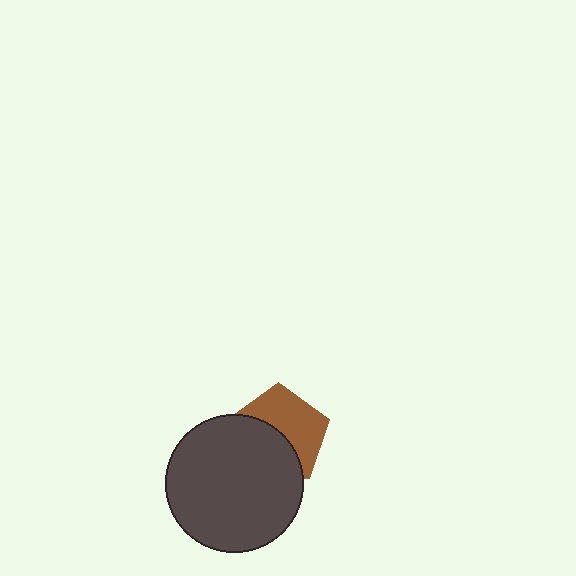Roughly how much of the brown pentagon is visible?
About half of it is visible (roughly 51%).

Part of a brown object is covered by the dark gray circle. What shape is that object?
It is a pentagon.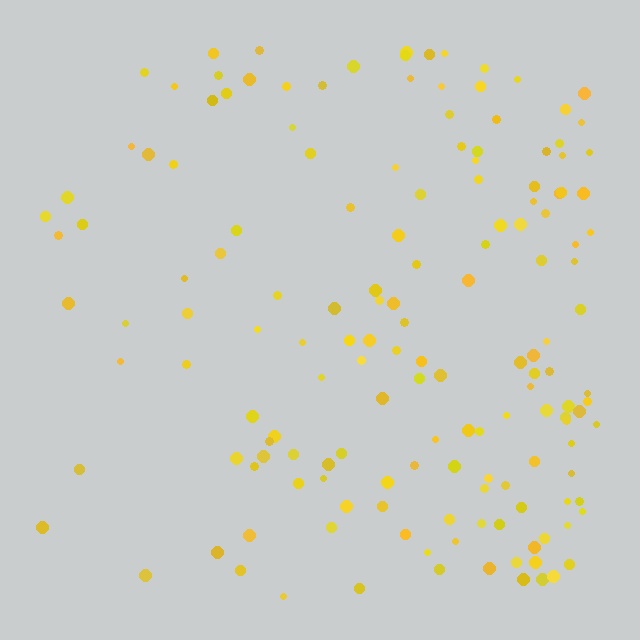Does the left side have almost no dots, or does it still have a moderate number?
Still a moderate number, just noticeably fewer than the right.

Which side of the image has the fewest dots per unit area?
The left.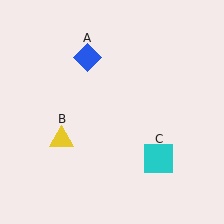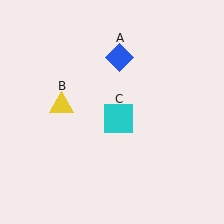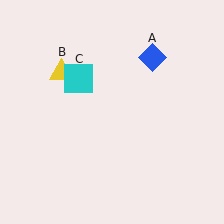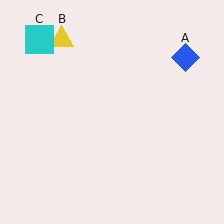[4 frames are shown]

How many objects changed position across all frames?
3 objects changed position: blue diamond (object A), yellow triangle (object B), cyan square (object C).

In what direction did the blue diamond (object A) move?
The blue diamond (object A) moved right.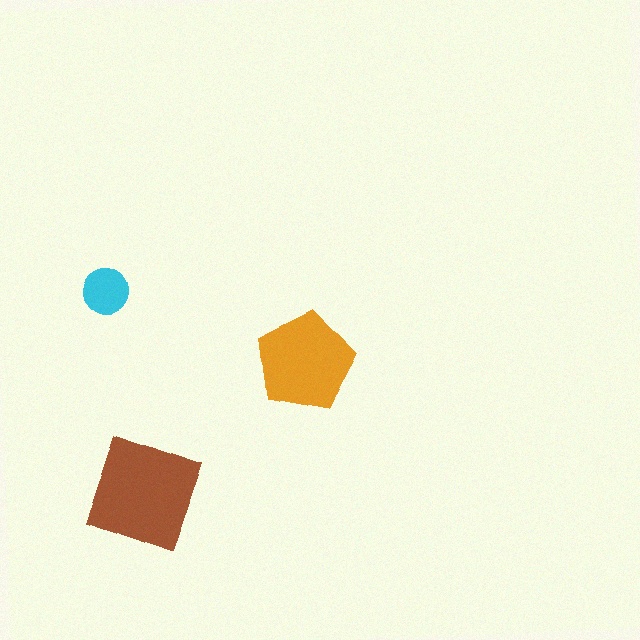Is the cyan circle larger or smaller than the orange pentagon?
Smaller.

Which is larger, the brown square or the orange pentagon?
The brown square.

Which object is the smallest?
The cyan circle.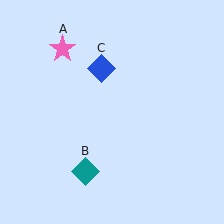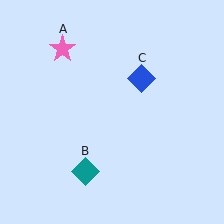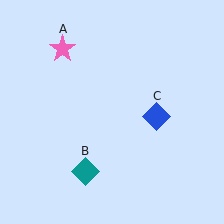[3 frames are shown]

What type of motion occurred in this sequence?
The blue diamond (object C) rotated clockwise around the center of the scene.